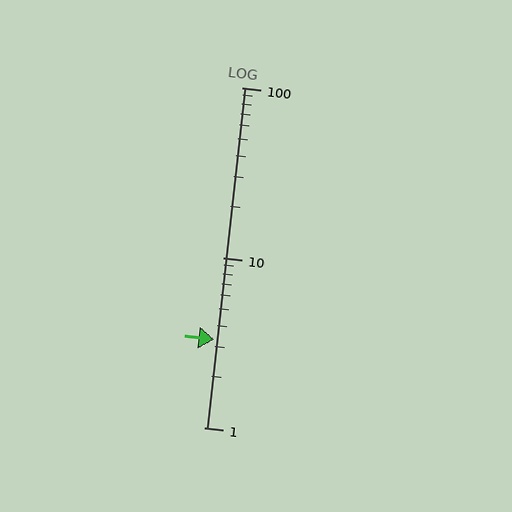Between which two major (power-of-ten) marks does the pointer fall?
The pointer is between 1 and 10.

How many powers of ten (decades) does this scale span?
The scale spans 2 decades, from 1 to 100.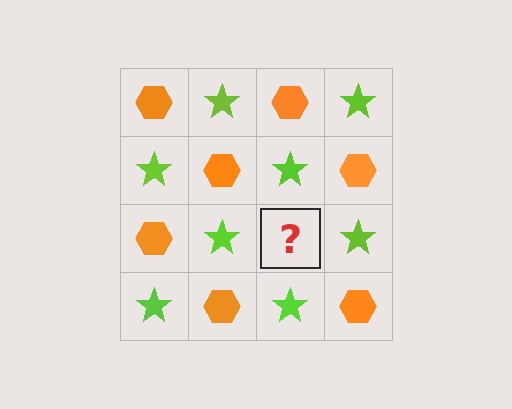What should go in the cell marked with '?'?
The missing cell should contain an orange hexagon.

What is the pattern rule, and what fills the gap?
The rule is that it alternates orange hexagon and lime star in a checkerboard pattern. The gap should be filled with an orange hexagon.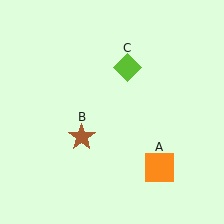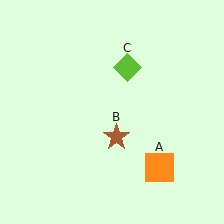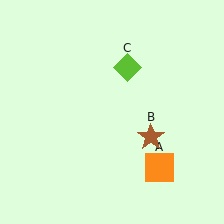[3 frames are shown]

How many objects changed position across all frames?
1 object changed position: brown star (object B).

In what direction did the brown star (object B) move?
The brown star (object B) moved right.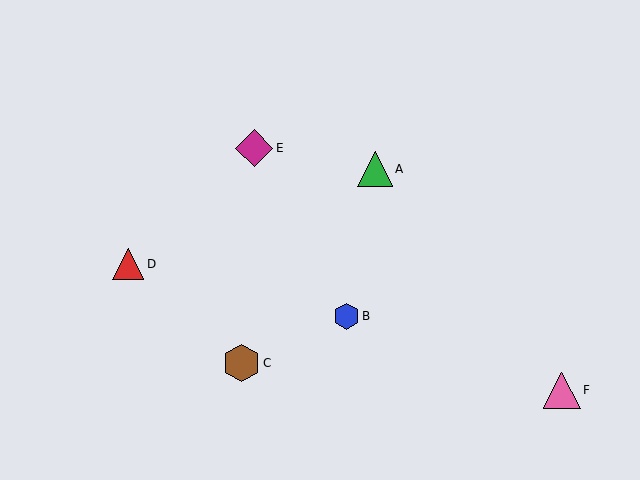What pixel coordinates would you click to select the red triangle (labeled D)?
Click at (128, 264) to select the red triangle D.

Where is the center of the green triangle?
The center of the green triangle is at (375, 169).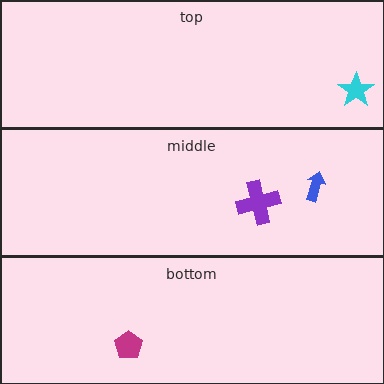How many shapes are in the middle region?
2.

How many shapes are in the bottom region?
1.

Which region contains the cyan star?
The top region.